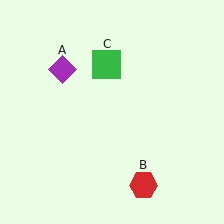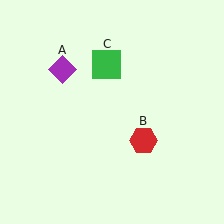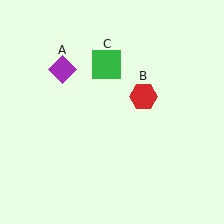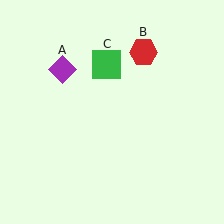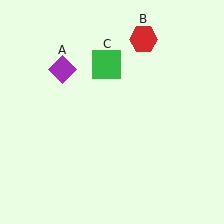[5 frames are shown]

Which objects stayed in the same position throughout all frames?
Purple diamond (object A) and green square (object C) remained stationary.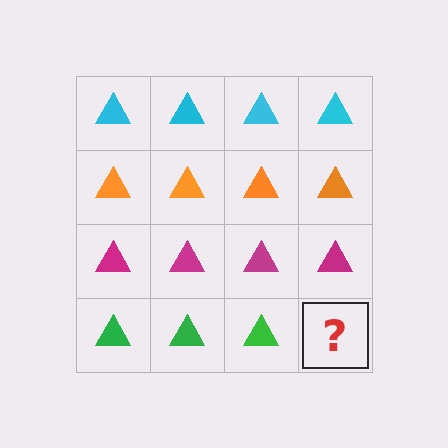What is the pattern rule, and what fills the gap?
The rule is that each row has a consistent color. The gap should be filled with a green triangle.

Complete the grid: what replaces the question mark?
The question mark should be replaced with a green triangle.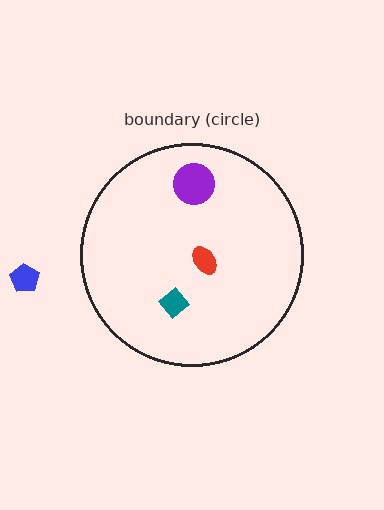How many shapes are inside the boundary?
3 inside, 1 outside.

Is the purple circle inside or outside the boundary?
Inside.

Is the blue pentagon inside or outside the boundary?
Outside.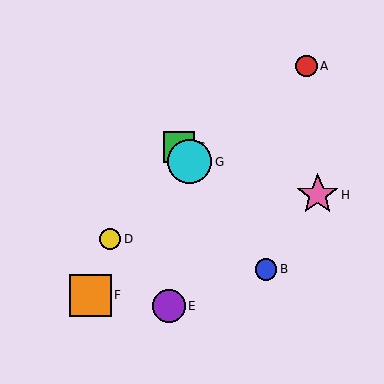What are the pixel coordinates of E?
Object E is at (169, 306).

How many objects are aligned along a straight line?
3 objects (B, C, G) are aligned along a straight line.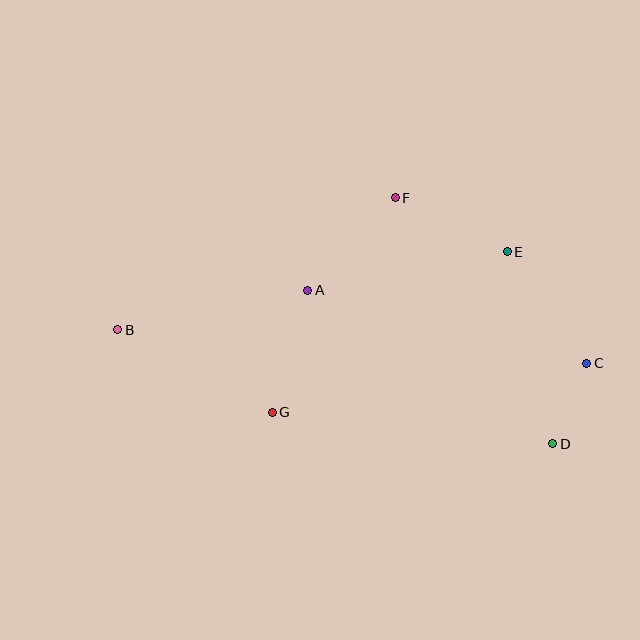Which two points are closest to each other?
Points C and D are closest to each other.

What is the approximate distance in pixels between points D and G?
The distance between D and G is approximately 282 pixels.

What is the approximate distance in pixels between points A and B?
The distance between A and B is approximately 194 pixels.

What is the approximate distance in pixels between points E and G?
The distance between E and G is approximately 285 pixels.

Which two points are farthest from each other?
Points B and C are farthest from each other.